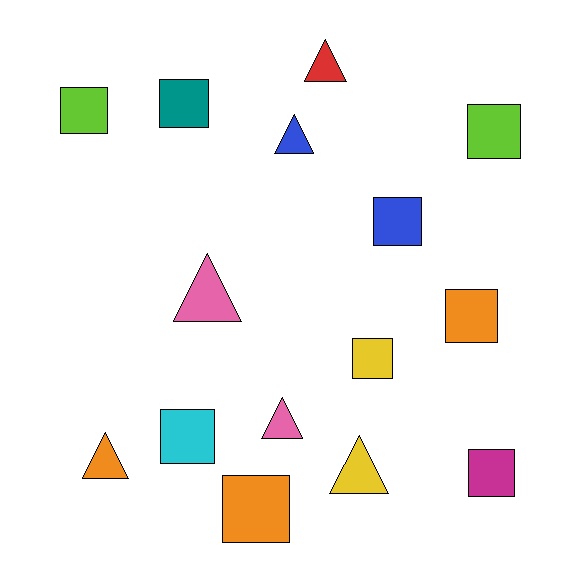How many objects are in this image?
There are 15 objects.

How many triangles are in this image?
There are 6 triangles.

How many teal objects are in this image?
There is 1 teal object.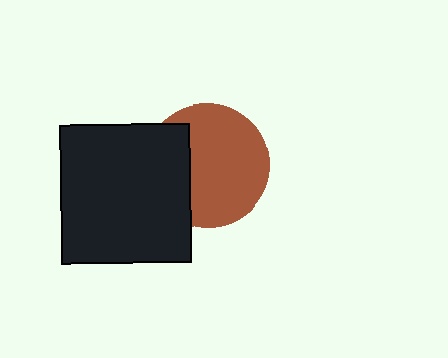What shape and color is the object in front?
The object in front is a black rectangle.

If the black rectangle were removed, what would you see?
You would see the complete brown circle.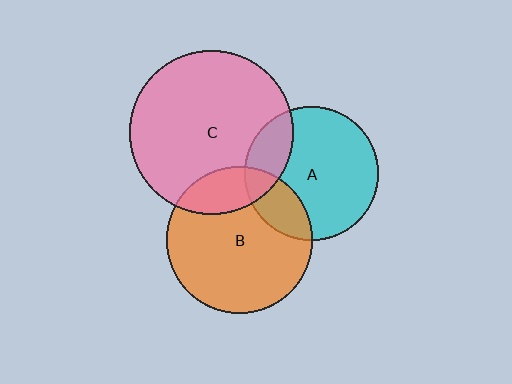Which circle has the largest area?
Circle C (pink).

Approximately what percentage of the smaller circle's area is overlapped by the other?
Approximately 20%.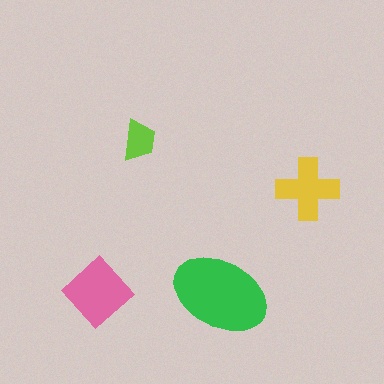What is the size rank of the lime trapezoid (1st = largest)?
4th.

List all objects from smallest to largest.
The lime trapezoid, the yellow cross, the pink diamond, the green ellipse.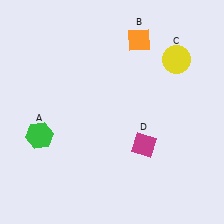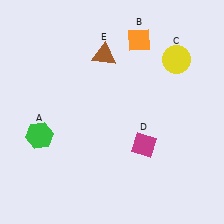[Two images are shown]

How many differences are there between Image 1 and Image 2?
There is 1 difference between the two images.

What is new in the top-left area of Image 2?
A brown triangle (E) was added in the top-left area of Image 2.